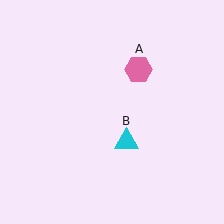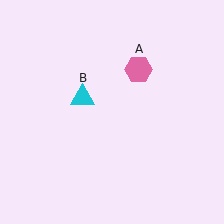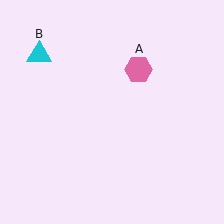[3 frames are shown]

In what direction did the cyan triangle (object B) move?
The cyan triangle (object B) moved up and to the left.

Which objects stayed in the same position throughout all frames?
Pink hexagon (object A) remained stationary.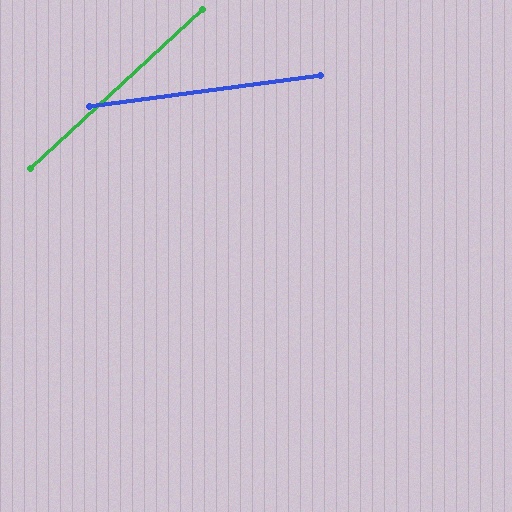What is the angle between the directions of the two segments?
Approximately 35 degrees.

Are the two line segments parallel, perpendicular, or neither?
Neither parallel nor perpendicular — they differ by about 35°.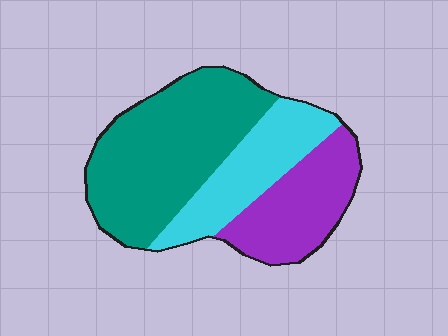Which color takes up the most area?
Teal, at roughly 50%.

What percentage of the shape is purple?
Purple takes up between a sixth and a third of the shape.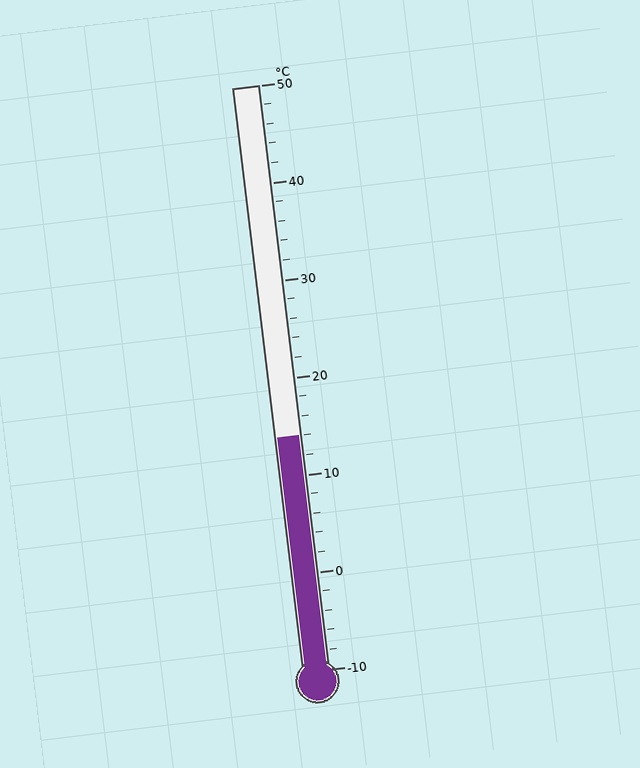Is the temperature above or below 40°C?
The temperature is below 40°C.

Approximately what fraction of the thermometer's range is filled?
The thermometer is filled to approximately 40% of its range.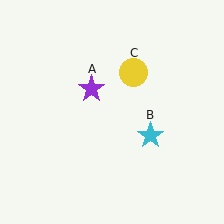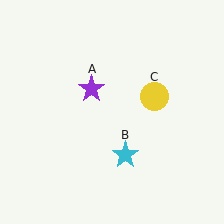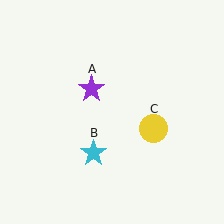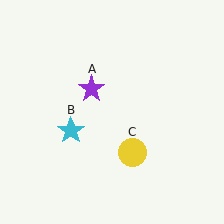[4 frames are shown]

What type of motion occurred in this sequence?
The cyan star (object B), yellow circle (object C) rotated clockwise around the center of the scene.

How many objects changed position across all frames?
2 objects changed position: cyan star (object B), yellow circle (object C).